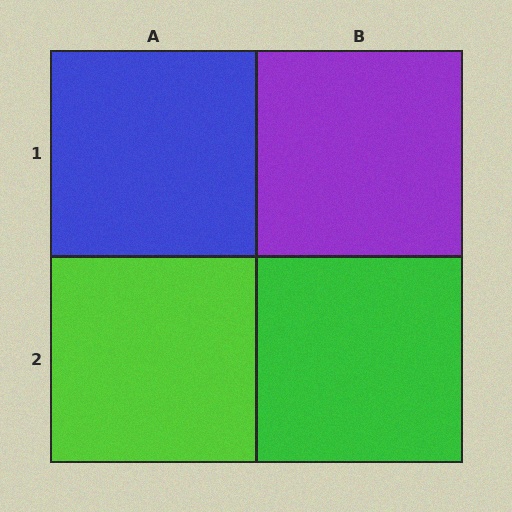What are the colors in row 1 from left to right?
Blue, purple.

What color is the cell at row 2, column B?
Green.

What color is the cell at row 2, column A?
Lime.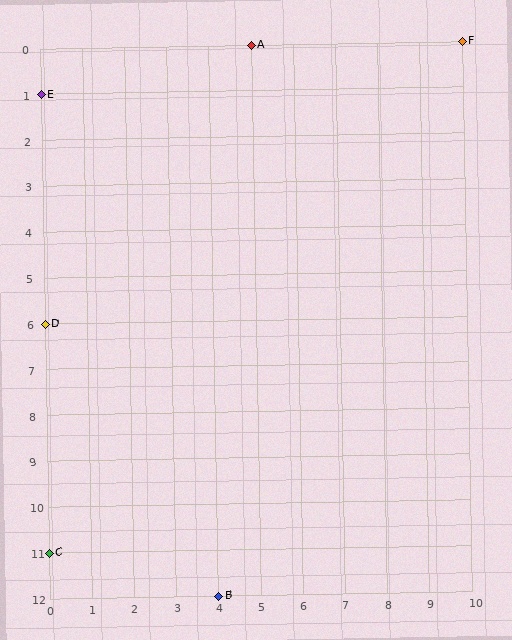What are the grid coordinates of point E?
Point E is at grid coordinates (0, 1).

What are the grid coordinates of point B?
Point B is at grid coordinates (4, 12).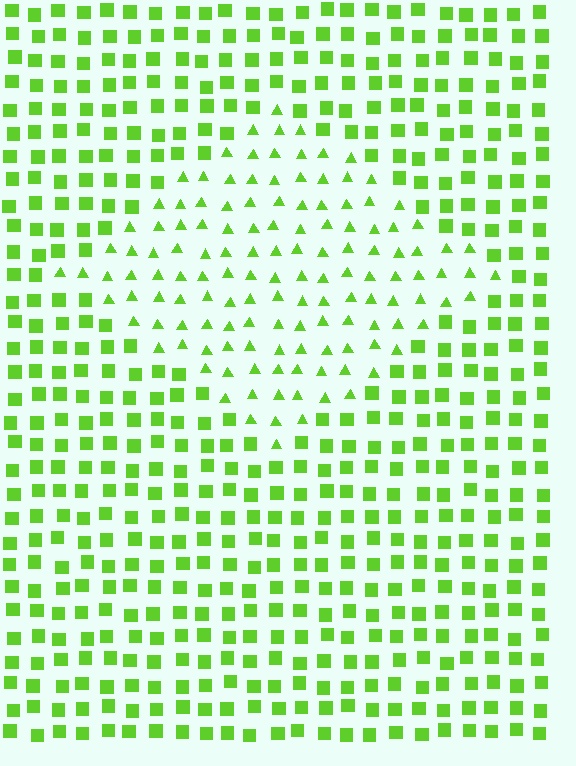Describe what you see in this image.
The image is filled with small lime elements arranged in a uniform grid. A diamond-shaped region contains triangles, while the surrounding area contains squares. The boundary is defined purely by the change in element shape.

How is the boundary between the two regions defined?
The boundary is defined by a change in element shape: triangles inside vs. squares outside. All elements share the same color and spacing.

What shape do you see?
I see a diamond.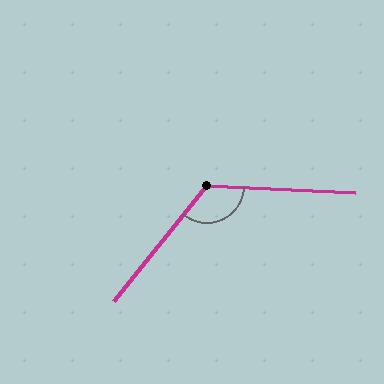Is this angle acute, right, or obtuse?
It is obtuse.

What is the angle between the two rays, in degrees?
Approximately 126 degrees.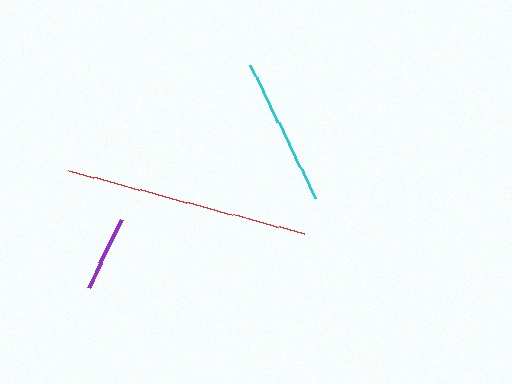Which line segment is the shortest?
The purple line is the shortest at approximately 75 pixels.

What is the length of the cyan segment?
The cyan segment is approximately 148 pixels long.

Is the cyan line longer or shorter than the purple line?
The cyan line is longer than the purple line.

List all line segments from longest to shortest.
From longest to shortest: red, cyan, purple.